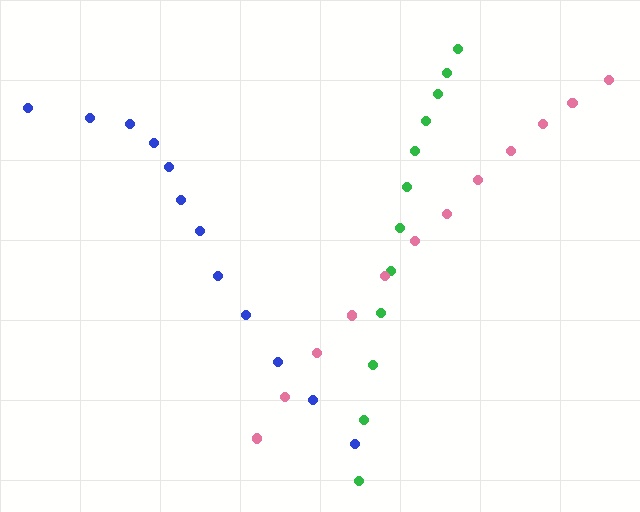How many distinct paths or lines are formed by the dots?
There are 3 distinct paths.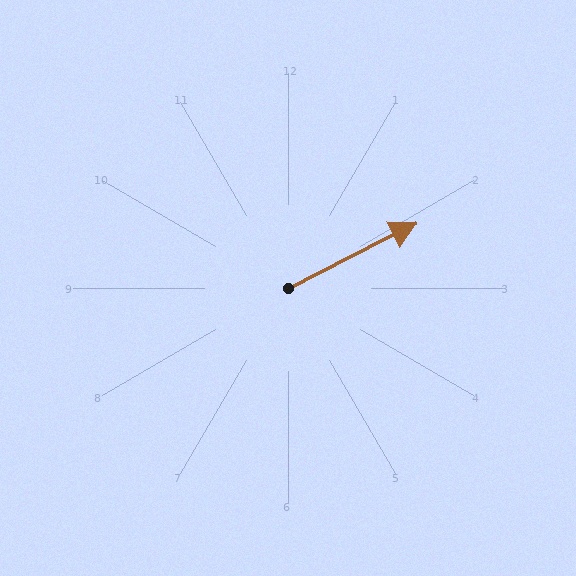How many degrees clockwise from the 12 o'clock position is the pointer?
Approximately 63 degrees.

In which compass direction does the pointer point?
Northeast.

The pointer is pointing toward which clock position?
Roughly 2 o'clock.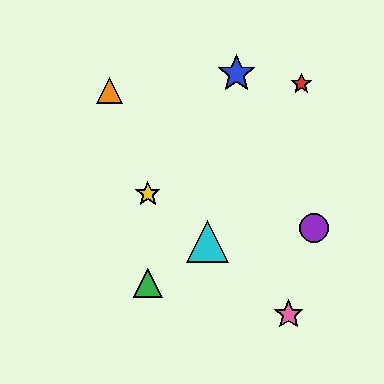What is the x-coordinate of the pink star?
The pink star is at x≈289.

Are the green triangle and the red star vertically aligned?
No, the green triangle is at x≈148 and the red star is at x≈301.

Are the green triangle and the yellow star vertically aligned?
Yes, both are at x≈148.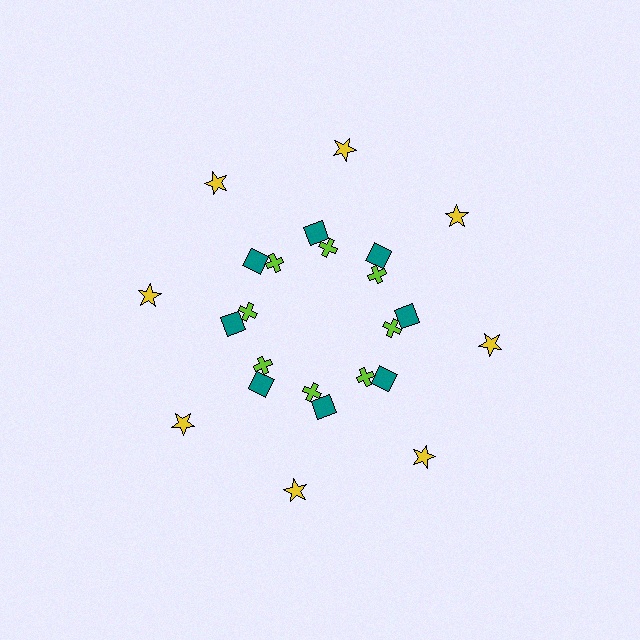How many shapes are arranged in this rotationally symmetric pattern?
There are 24 shapes, arranged in 8 groups of 3.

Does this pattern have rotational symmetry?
Yes, this pattern has 8-fold rotational symmetry. It looks the same after rotating 45 degrees around the center.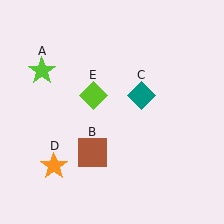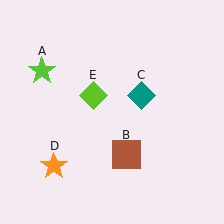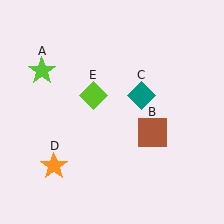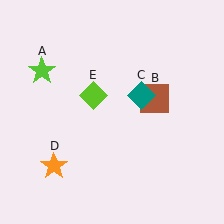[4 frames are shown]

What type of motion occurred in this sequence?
The brown square (object B) rotated counterclockwise around the center of the scene.